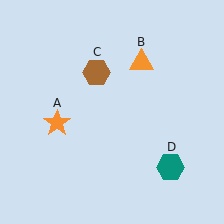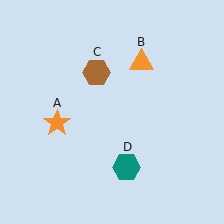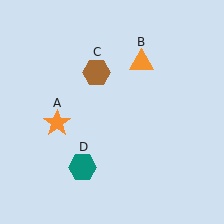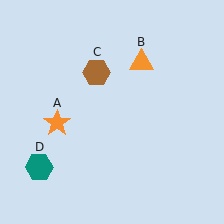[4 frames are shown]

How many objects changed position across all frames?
1 object changed position: teal hexagon (object D).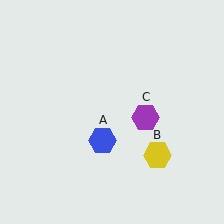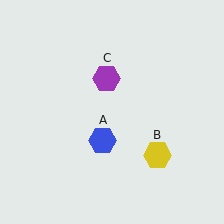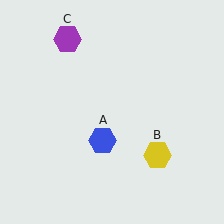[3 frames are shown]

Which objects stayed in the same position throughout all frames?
Blue hexagon (object A) and yellow hexagon (object B) remained stationary.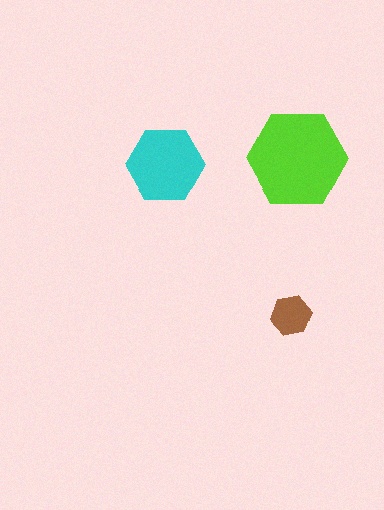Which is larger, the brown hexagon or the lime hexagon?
The lime one.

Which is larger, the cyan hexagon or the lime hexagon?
The lime one.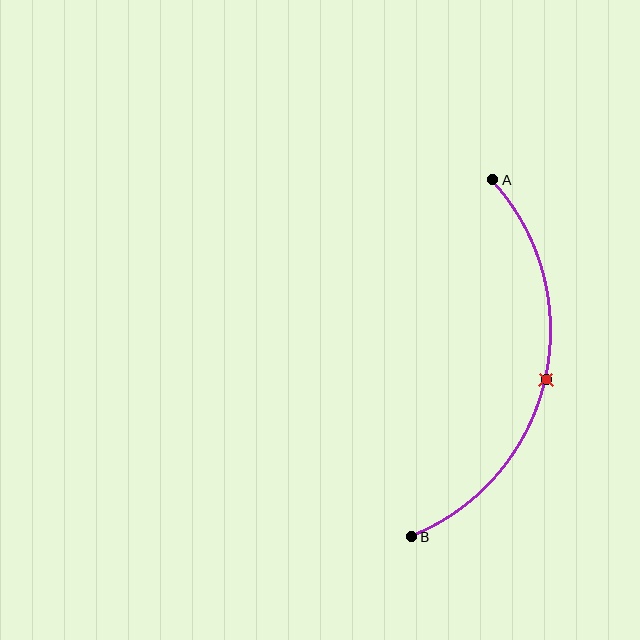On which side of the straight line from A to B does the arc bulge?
The arc bulges to the right of the straight line connecting A and B.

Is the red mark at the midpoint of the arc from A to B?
Yes. The red mark lies on the arc at equal arc-length from both A and B — it is the arc midpoint.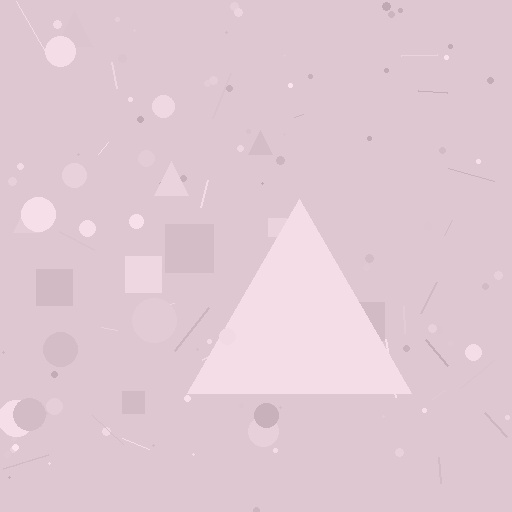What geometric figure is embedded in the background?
A triangle is embedded in the background.